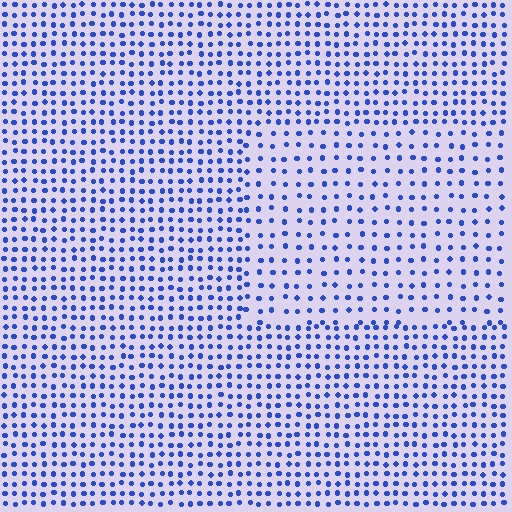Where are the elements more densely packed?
The elements are more densely packed outside the rectangle boundary.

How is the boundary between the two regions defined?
The boundary is defined by a change in element density (approximately 1.7x ratio). All elements are the same color, size, and shape.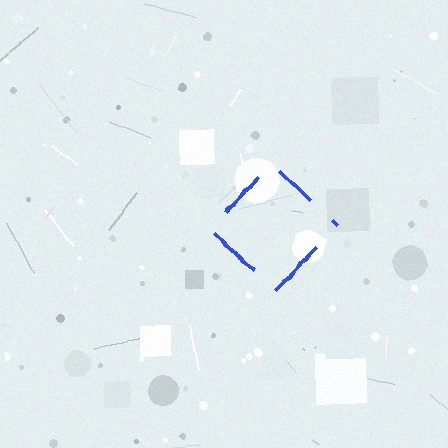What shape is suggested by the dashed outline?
The dashed outline suggests a diamond.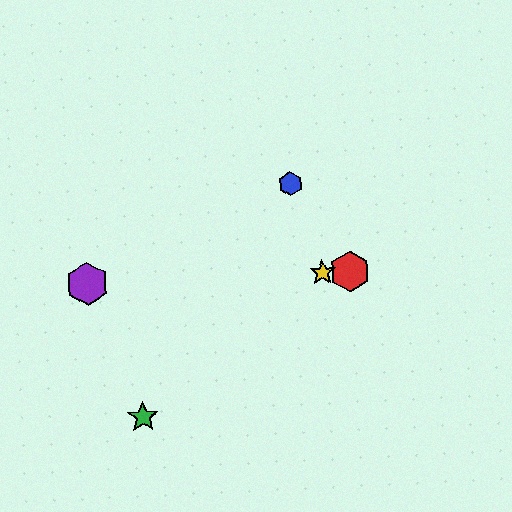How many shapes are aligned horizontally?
3 shapes (the red hexagon, the yellow star, the purple hexagon) are aligned horizontally.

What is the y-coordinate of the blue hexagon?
The blue hexagon is at y≈184.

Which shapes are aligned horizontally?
The red hexagon, the yellow star, the purple hexagon are aligned horizontally.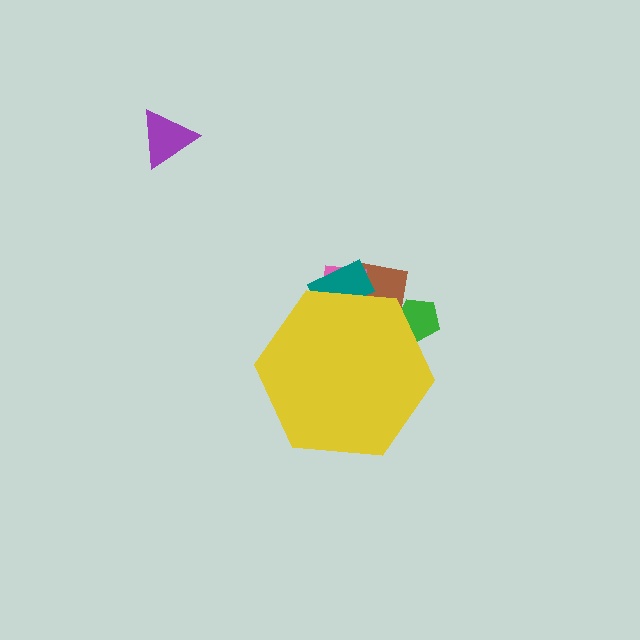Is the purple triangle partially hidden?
No, the purple triangle is fully visible.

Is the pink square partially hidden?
Yes, the pink square is partially hidden behind the yellow hexagon.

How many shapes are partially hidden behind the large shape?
4 shapes are partially hidden.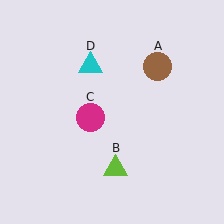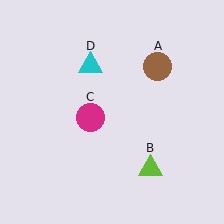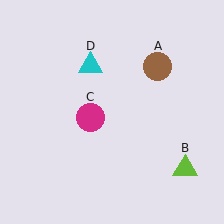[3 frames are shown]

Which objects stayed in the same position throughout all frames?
Brown circle (object A) and magenta circle (object C) and cyan triangle (object D) remained stationary.